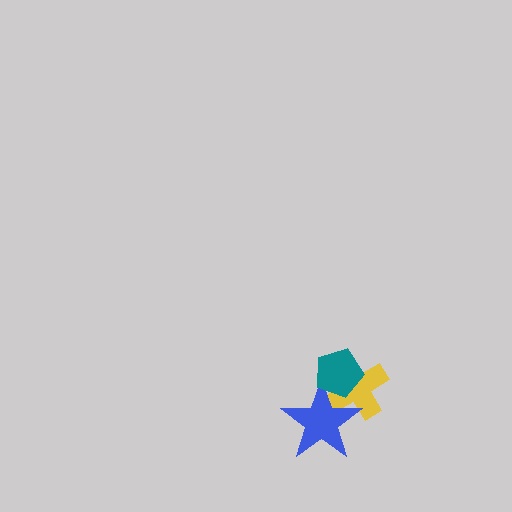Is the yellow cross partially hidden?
Yes, it is partially covered by another shape.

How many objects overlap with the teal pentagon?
2 objects overlap with the teal pentagon.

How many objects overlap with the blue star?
2 objects overlap with the blue star.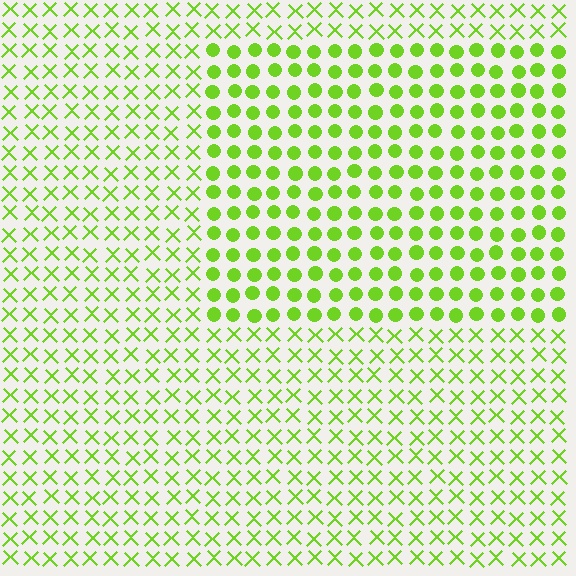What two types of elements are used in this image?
The image uses circles inside the rectangle region and X marks outside it.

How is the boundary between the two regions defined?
The boundary is defined by a change in element shape: circles inside vs. X marks outside. All elements share the same color and spacing.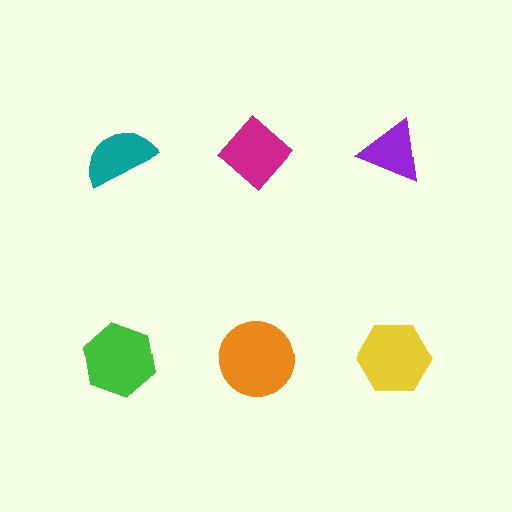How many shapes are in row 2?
3 shapes.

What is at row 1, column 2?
A magenta diamond.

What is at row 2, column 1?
A green hexagon.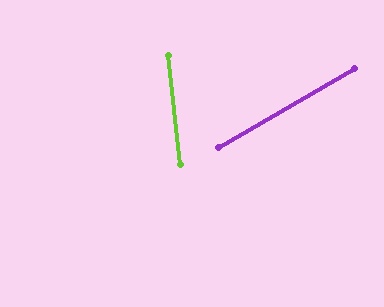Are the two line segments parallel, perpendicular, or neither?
Neither parallel nor perpendicular — they differ by about 66°.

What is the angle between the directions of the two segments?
Approximately 66 degrees.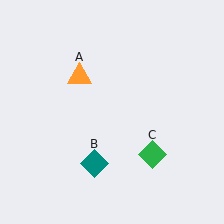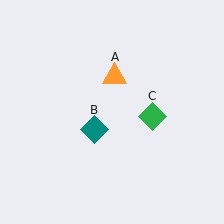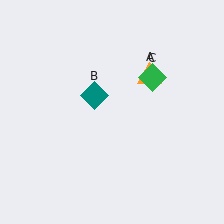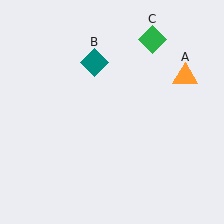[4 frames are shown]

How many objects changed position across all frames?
3 objects changed position: orange triangle (object A), teal diamond (object B), green diamond (object C).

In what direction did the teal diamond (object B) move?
The teal diamond (object B) moved up.